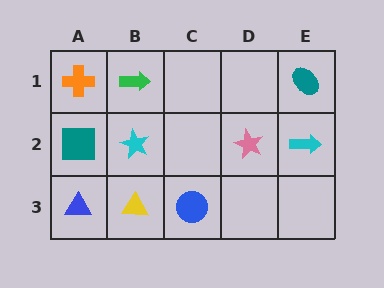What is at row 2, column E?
A cyan arrow.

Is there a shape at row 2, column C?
No, that cell is empty.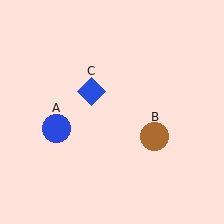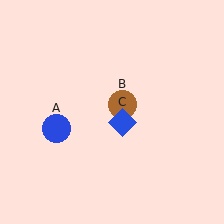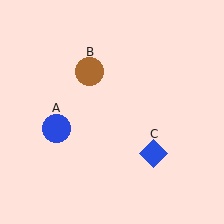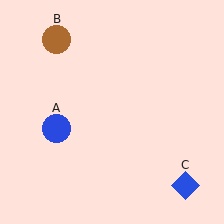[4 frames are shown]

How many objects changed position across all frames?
2 objects changed position: brown circle (object B), blue diamond (object C).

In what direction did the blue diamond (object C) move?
The blue diamond (object C) moved down and to the right.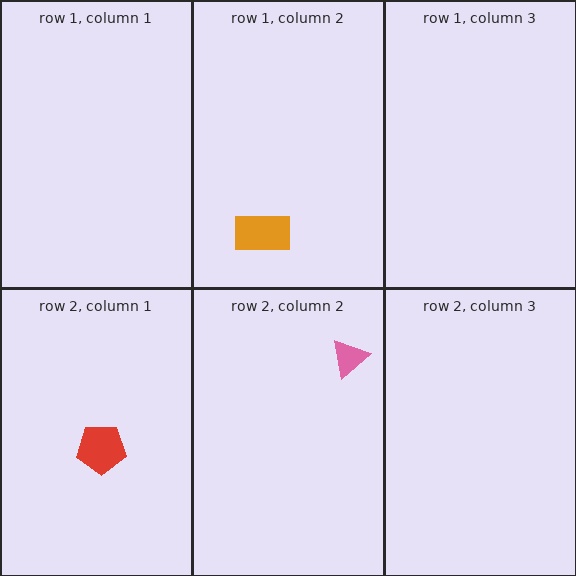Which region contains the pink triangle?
The row 2, column 2 region.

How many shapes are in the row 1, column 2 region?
1.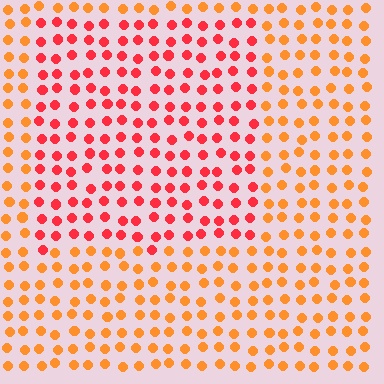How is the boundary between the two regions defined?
The boundary is defined purely by a slight shift in hue (about 35 degrees). Spacing, size, and orientation are identical on both sides.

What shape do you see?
I see a rectangle.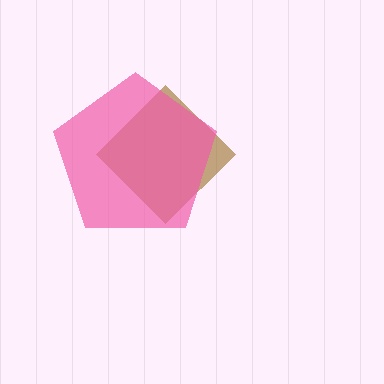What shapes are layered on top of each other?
The layered shapes are: a brown diamond, a pink pentagon.